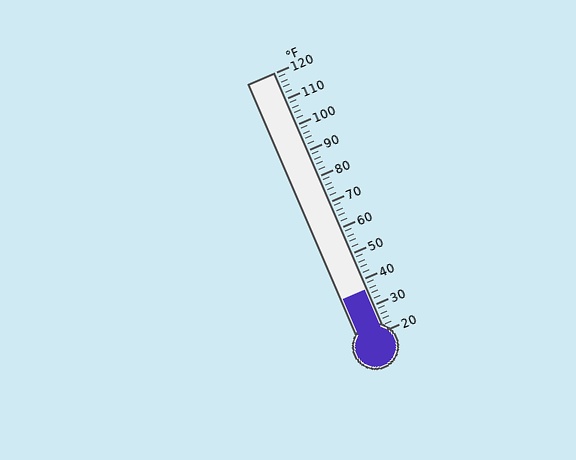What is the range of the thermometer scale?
The thermometer scale ranges from 20°F to 120°F.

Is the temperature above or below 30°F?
The temperature is above 30°F.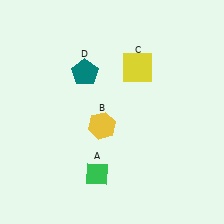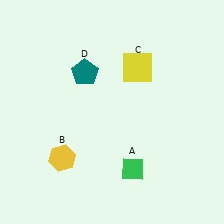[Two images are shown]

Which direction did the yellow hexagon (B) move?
The yellow hexagon (B) moved left.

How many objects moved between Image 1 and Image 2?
2 objects moved between the two images.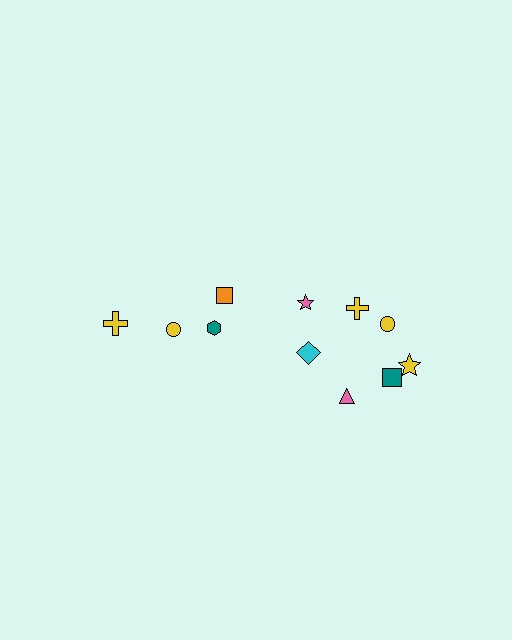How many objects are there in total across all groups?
There are 11 objects.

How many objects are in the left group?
There are 4 objects.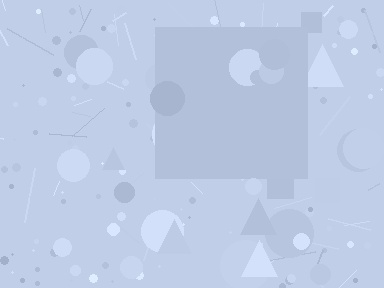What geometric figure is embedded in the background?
A square is embedded in the background.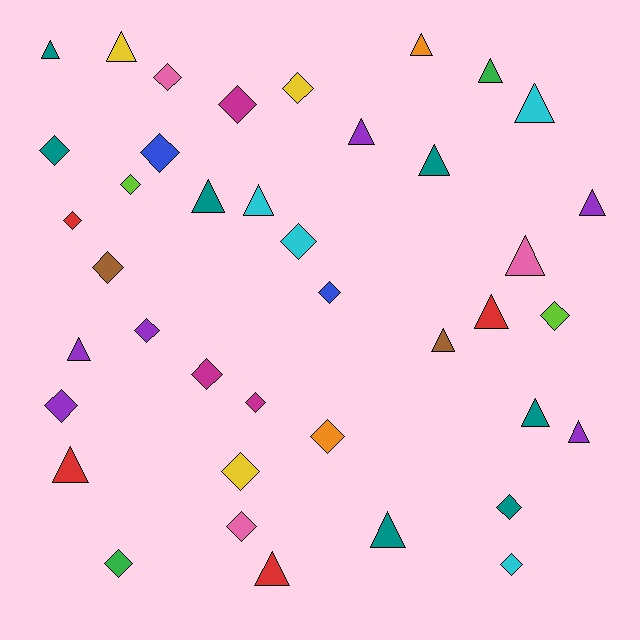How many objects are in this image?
There are 40 objects.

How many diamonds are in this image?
There are 21 diamonds.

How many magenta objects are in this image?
There are 3 magenta objects.